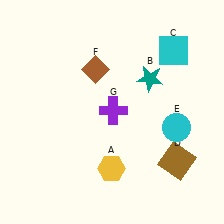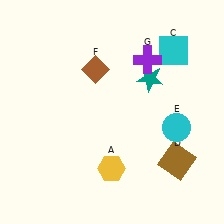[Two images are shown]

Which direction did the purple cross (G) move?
The purple cross (G) moved up.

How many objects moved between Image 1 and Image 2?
1 object moved between the two images.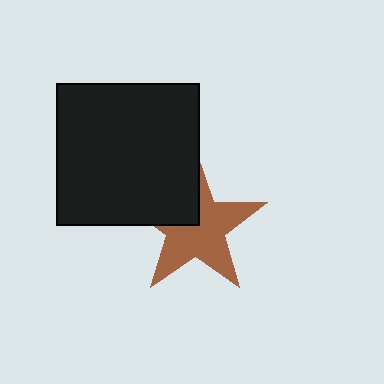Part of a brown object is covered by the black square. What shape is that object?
It is a star.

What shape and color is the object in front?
The object in front is a black square.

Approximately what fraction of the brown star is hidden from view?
Roughly 31% of the brown star is hidden behind the black square.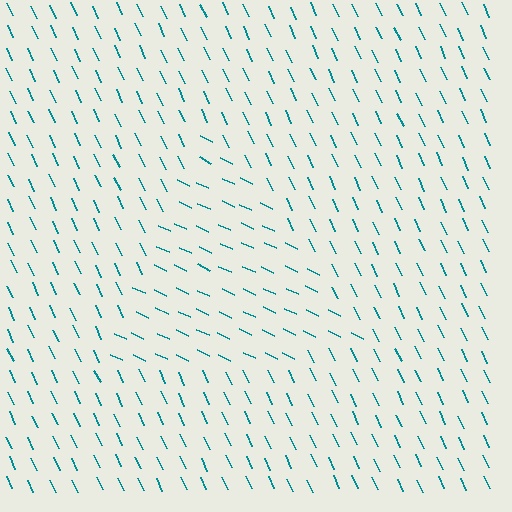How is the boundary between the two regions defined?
The boundary is defined purely by a change in line orientation (approximately 40 degrees difference). All lines are the same color and thickness.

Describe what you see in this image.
The image is filled with small teal line segments. A triangle region in the image has lines oriented differently from the surrounding lines, creating a visible texture boundary.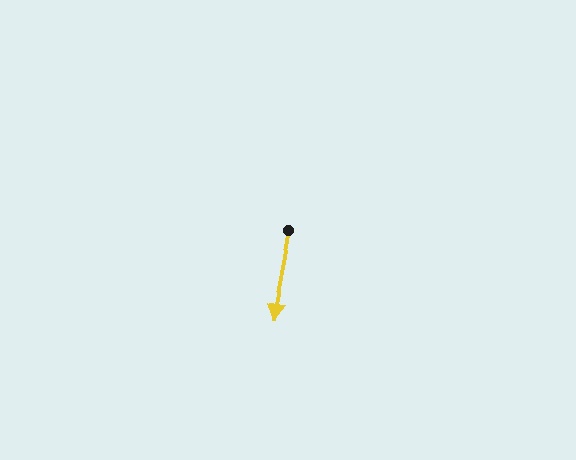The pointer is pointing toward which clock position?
Roughly 6 o'clock.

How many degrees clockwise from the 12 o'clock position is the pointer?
Approximately 190 degrees.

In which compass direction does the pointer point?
South.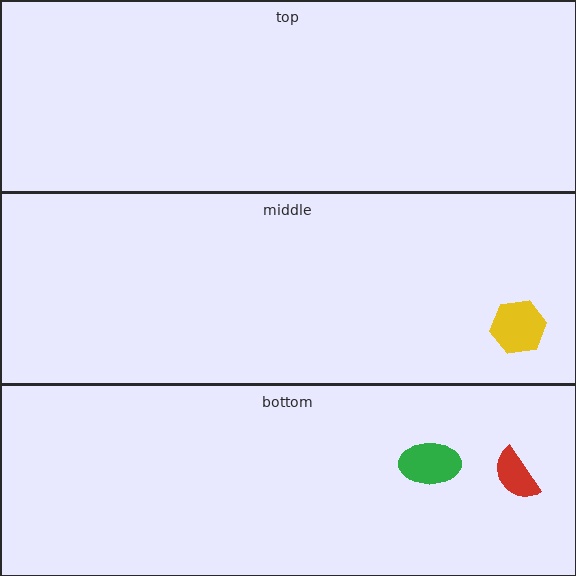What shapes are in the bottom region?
The red semicircle, the green ellipse.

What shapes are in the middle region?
The yellow hexagon.